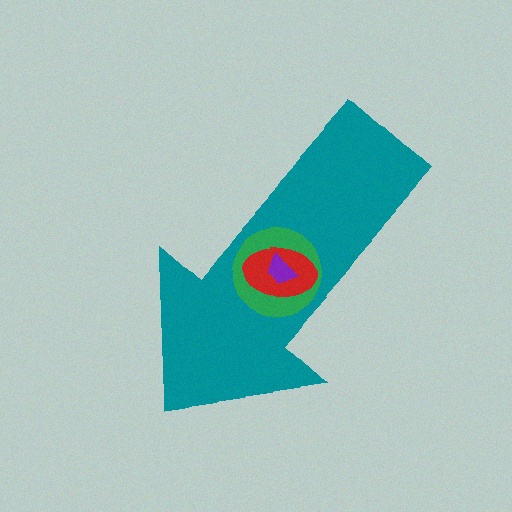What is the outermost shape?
The teal arrow.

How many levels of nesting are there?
4.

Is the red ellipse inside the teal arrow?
Yes.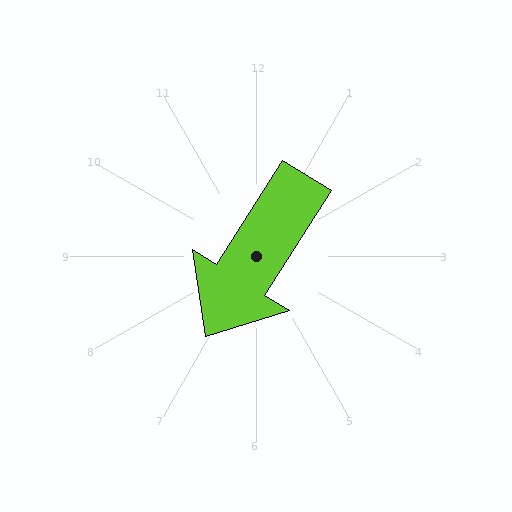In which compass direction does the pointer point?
Southwest.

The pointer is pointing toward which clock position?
Roughly 7 o'clock.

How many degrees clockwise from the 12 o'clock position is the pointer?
Approximately 212 degrees.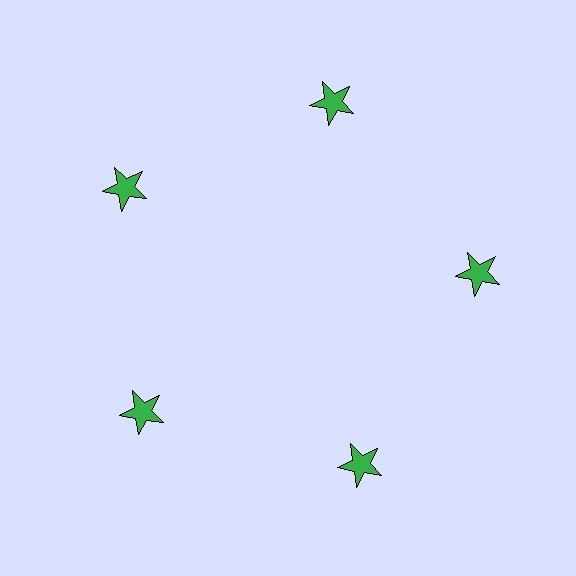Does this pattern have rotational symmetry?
Yes, this pattern has 5-fold rotational symmetry. It looks the same after rotating 72 degrees around the center.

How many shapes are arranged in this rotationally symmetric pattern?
There are 5 shapes, arranged in 5 groups of 1.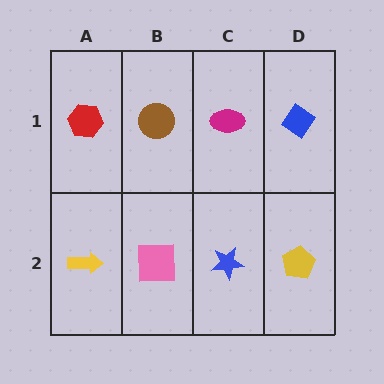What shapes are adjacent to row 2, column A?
A red hexagon (row 1, column A), a pink square (row 2, column B).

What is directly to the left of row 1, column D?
A magenta ellipse.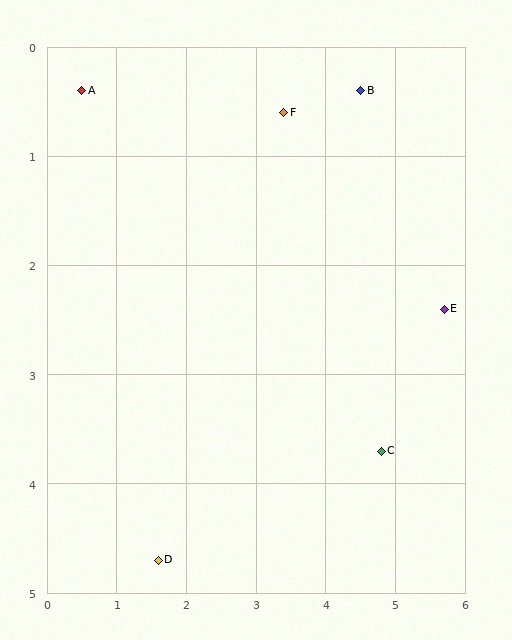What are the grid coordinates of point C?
Point C is at approximately (4.8, 3.7).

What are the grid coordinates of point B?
Point B is at approximately (4.5, 0.4).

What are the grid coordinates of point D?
Point D is at approximately (1.6, 4.7).